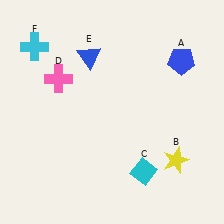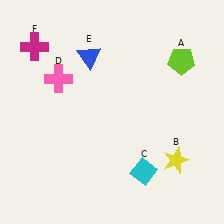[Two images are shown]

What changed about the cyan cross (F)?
In Image 1, F is cyan. In Image 2, it changed to magenta.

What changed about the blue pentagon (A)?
In Image 1, A is blue. In Image 2, it changed to lime.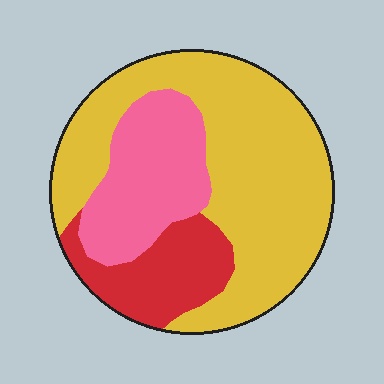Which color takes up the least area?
Red, at roughly 20%.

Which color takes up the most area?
Yellow, at roughly 60%.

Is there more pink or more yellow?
Yellow.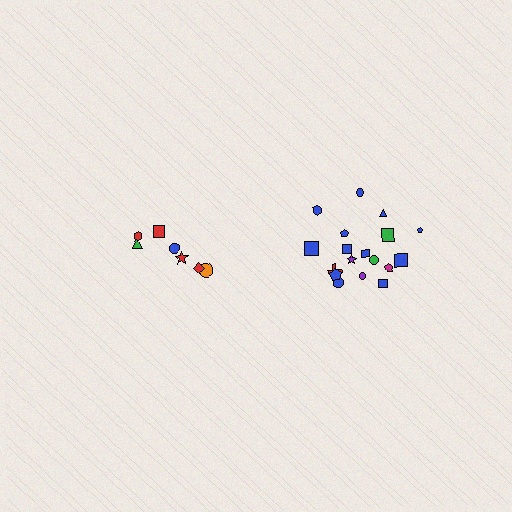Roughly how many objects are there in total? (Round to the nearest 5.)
Roughly 25 objects in total.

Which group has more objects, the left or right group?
The right group.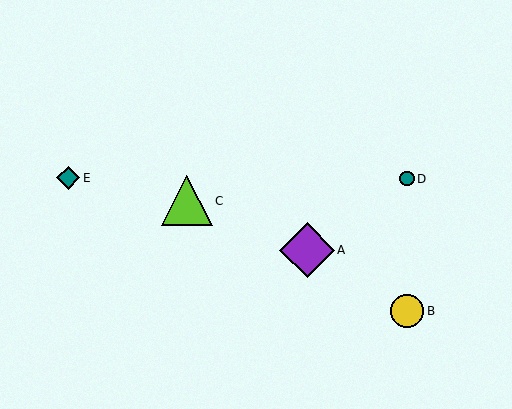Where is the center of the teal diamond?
The center of the teal diamond is at (68, 178).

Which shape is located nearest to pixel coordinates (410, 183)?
The teal circle (labeled D) at (407, 179) is nearest to that location.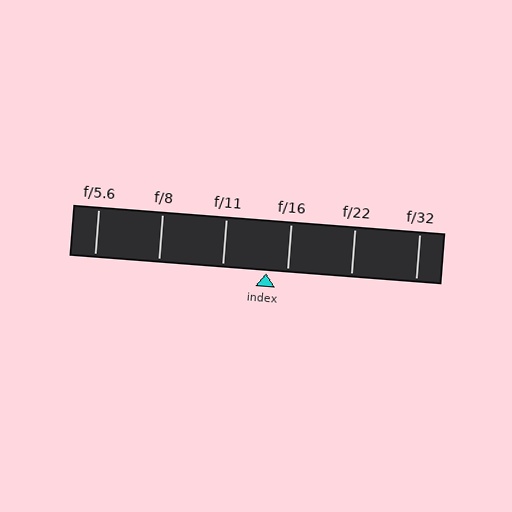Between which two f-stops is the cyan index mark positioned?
The index mark is between f/11 and f/16.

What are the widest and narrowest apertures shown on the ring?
The widest aperture shown is f/5.6 and the narrowest is f/32.